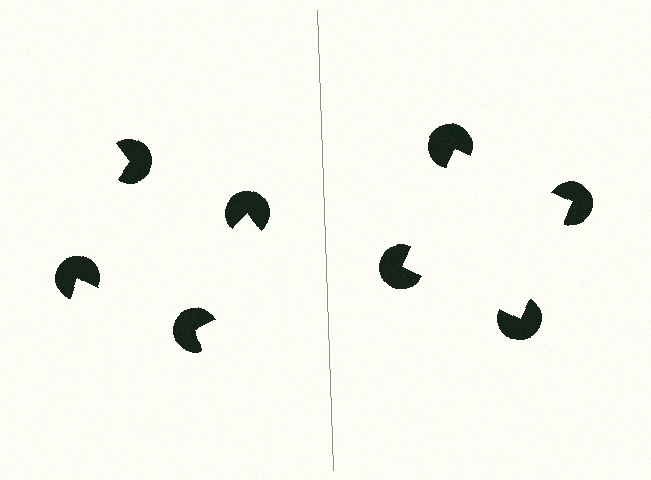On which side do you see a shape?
An illusory square appears on the right side. On the left side the wedge cuts are rotated, so no coherent shape forms.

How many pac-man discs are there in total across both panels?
8 — 4 on each side.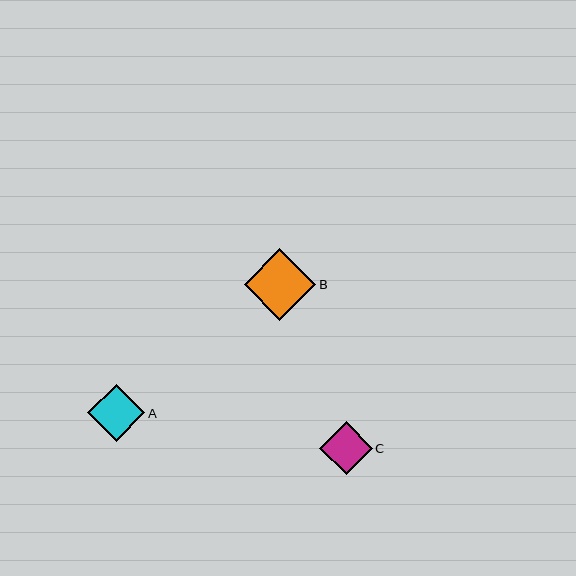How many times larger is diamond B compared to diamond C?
Diamond B is approximately 1.4 times the size of diamond C.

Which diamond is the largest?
Diamond B is the largest with a size of approximately 71 pixels.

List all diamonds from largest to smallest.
From largest to smallest: B, A, C.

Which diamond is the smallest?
Diamond C is the smallest with a size of approximately 52 pixels.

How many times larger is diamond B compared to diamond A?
Diamond B is approximately 1.2 times the size of diamond A.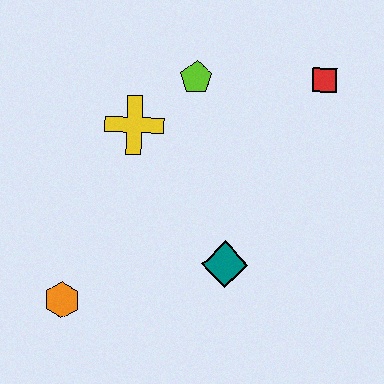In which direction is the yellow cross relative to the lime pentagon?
The yellow cross is to the left of the lime pentagon.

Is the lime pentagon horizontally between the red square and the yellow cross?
Yes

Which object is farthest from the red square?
The orange hexagon is farthest from the red square.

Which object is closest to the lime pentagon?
The yellow cross is closest to the lime pentagon.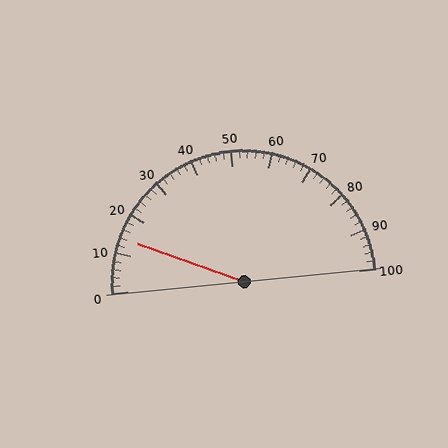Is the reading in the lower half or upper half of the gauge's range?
The reading is in the lower half of the range (0 to 100).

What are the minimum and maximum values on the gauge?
The gauge ranges from 0 to 100.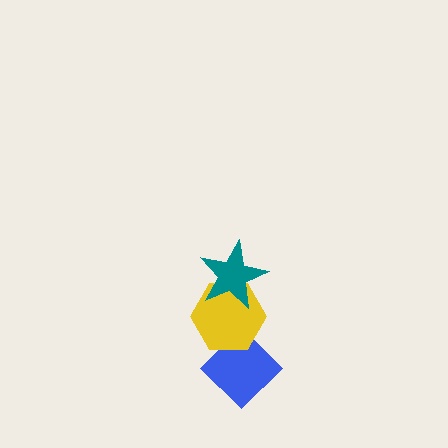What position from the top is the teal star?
The teal star is 1st from the top.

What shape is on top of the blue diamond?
The yellow hexagon is on top of the blue diamond.